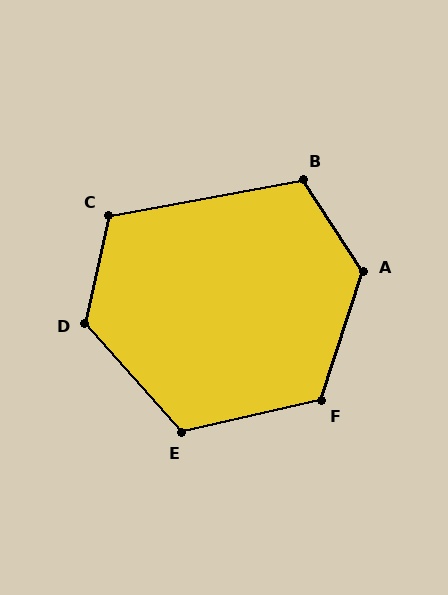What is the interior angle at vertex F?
Approximately 121 degrees (obtuse).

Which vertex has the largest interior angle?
A, at approximately 129 degrees.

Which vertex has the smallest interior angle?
C, at approximately 113 degrees.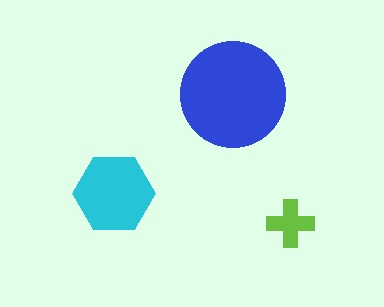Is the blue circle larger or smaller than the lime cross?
Larger.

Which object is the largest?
The blue circle.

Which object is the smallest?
The lime cross.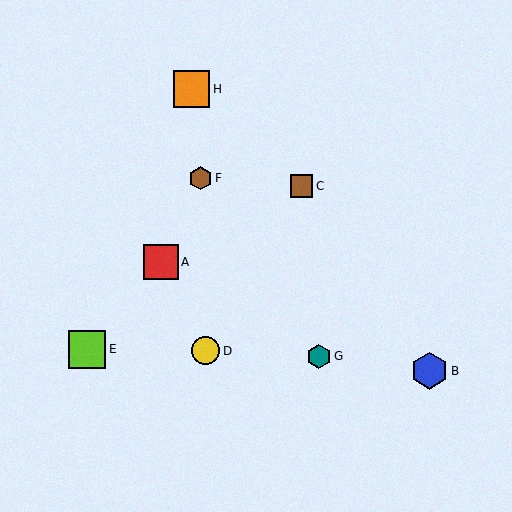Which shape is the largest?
The lime square (labeled E) is the largest.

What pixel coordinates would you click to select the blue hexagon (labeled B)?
Click at (430, 371) to select the blue hexagon B.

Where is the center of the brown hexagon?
The center of the brown hexagon is at (200, 178).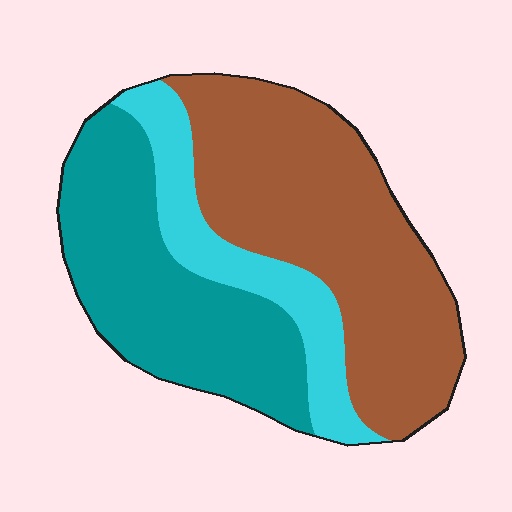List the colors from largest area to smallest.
From largest to smallest: brown, teal, cyan.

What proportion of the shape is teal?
Teal takes up about one third (1/3) of the shape.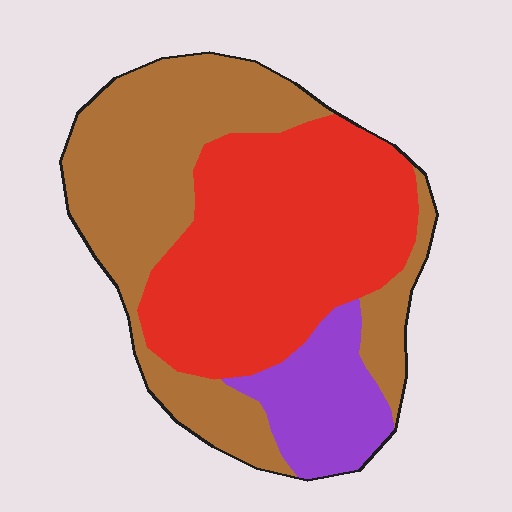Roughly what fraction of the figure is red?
Red takes up between a third and a half of the figure.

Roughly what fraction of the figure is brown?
Brown takes up between a third and a half of the figure.